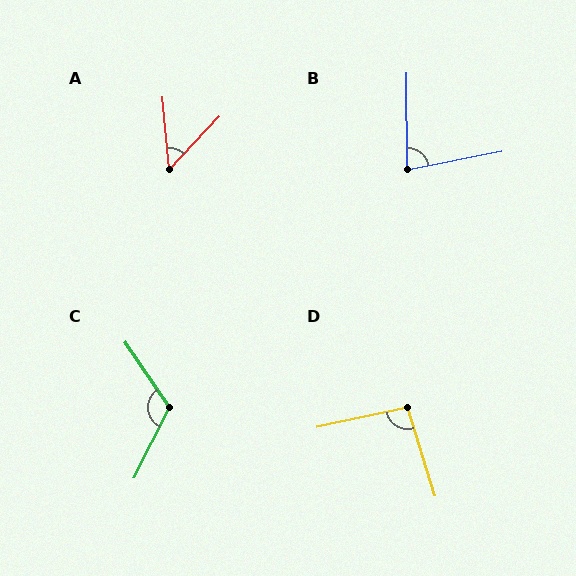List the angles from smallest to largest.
A (48°), B (79°), D (95°), C (119°).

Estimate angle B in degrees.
Approximately 79 degrees.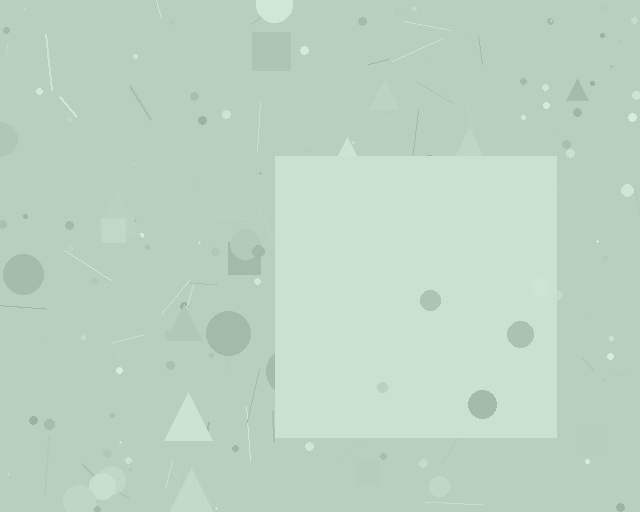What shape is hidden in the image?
A square is hidden in the image.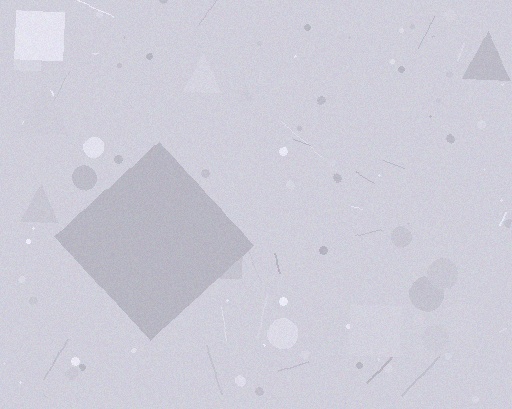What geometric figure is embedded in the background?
A diamond is embedded in the background.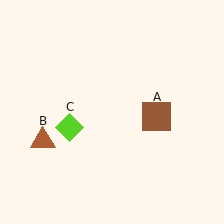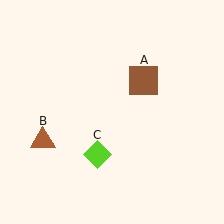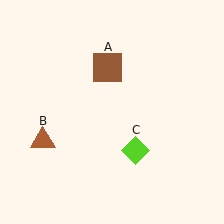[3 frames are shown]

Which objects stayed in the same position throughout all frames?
Brown triangle (object B) remained stationary.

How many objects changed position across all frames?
2 objects changed position: brown square (object A), lime diamond (object C).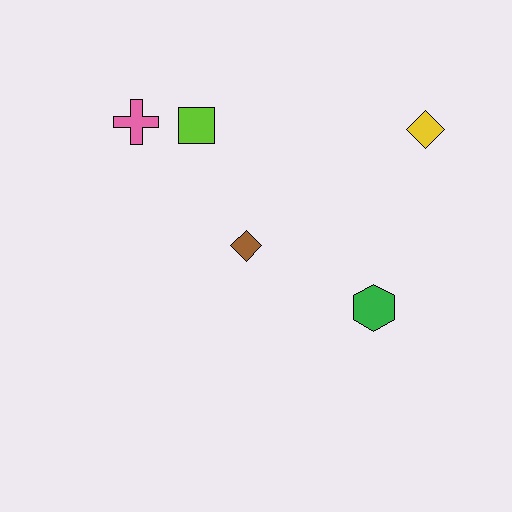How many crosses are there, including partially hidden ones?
There is 1 cross.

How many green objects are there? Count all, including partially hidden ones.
There is 1 green object.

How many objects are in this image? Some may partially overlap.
There are 5 objects.